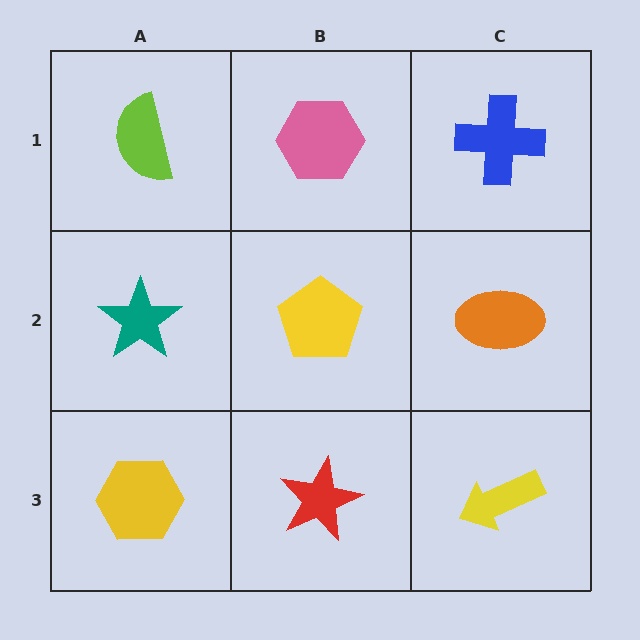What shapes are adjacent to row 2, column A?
A lime semicircle (row 1, column A), a yellow hexagon (row 3, column A), a yellow pentagon (row 2, column B).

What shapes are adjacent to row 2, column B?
A pink hexagon (row 1, column B), a red star (row 3, column B), a teal star (row 2, column A), an orange ellipse (row 2, column C).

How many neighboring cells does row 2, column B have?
4.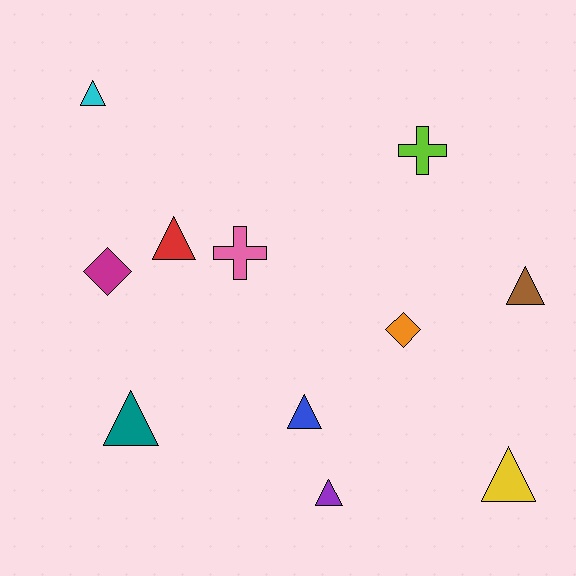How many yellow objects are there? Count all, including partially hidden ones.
There is 1 yellow object.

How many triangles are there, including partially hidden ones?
There are 7 triangles.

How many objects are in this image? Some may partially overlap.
There are 11 objects.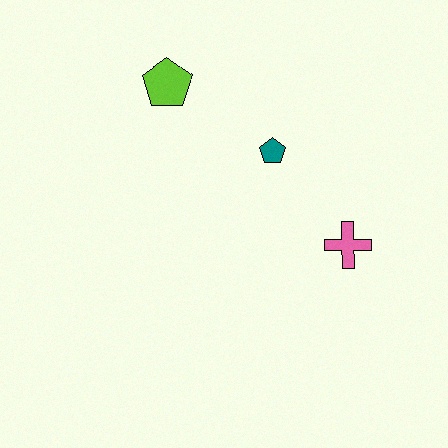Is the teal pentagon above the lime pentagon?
No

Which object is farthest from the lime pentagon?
The pink cross is farthest from the lime pentagon.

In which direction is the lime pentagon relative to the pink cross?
The lime pentagon is to the left of the pink cross.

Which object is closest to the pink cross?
The teal pentagon is closest to the pink cross.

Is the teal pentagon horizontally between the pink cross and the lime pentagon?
Yes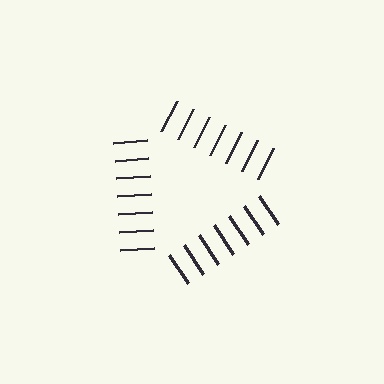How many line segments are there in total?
21 — 7 along each of the 3 edges.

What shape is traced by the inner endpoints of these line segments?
An illusory triangle — the line segments terminate on its edges but no continuous stroke is drawn.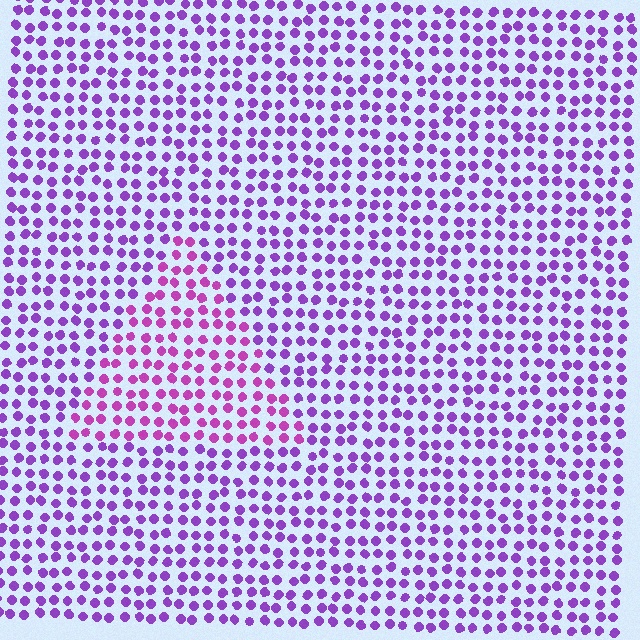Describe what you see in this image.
The image is filled with small purple elements in a uniform arrangement. A triangle-shaped region is visible where the elements are tinted to a slightly different hue, forming a subtle color boundary.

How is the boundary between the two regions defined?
The boundary is defined purely by a slight shift in hue (about 29 degrees). Spacing, size, and orientation are identical on both sides.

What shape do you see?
I see a triangle.